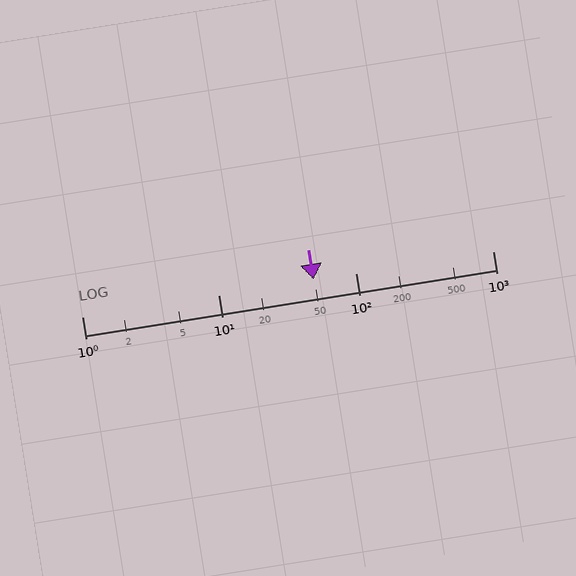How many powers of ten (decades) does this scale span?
The scale spans 3 decades, from 1 to 1000.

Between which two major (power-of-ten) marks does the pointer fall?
The pointer is between 10 and 100.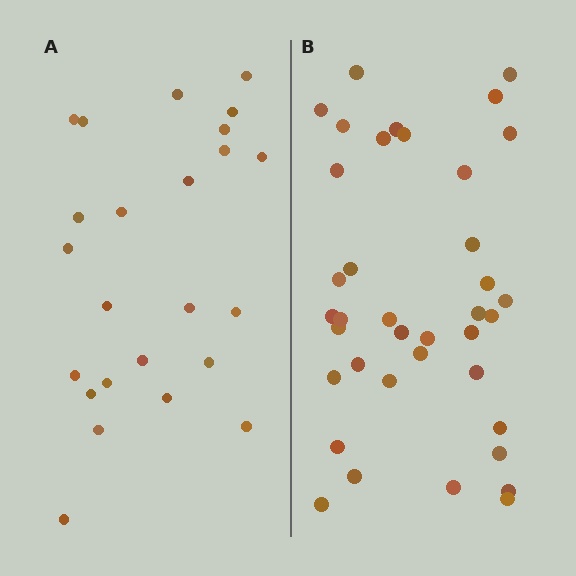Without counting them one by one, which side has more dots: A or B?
Region B (the right region) has more dots.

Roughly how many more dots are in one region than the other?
Region B has approximately 15 more dots than region A.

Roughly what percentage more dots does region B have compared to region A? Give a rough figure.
About 60% more.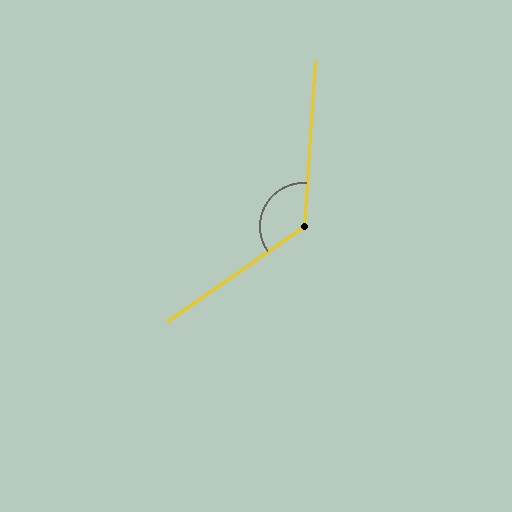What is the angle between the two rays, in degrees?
Approximately 129 degrees.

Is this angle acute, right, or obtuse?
It is obtuse.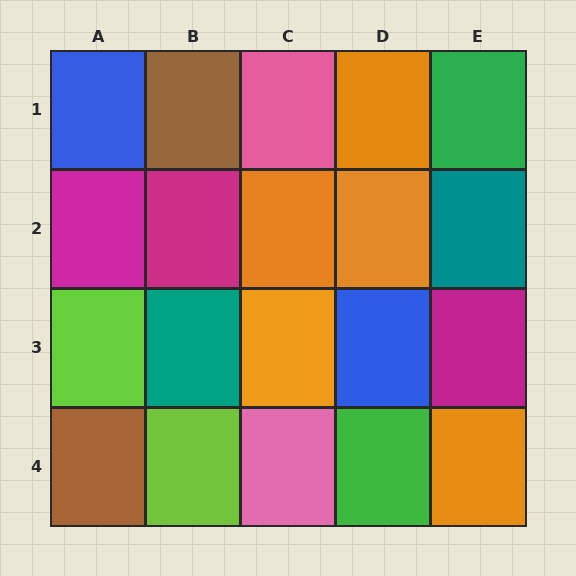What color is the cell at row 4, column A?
Brown.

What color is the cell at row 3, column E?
Magenta.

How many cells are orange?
5 cells are orange.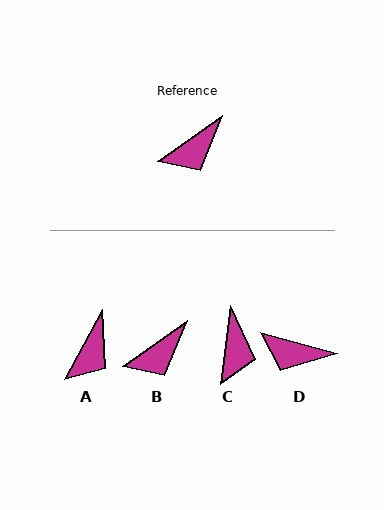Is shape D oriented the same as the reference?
No, it is off by about 50 degrees.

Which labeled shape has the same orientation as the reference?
B.